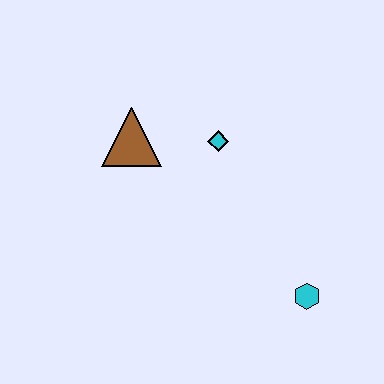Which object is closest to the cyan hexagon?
The cyan diamond is closest to the cyan hexagon.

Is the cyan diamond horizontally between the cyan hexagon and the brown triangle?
Yes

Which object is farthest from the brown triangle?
The cyan hexagon is farthest from the brown triangle.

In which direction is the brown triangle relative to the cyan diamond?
The brown triangle is to the left of the cyan diamond.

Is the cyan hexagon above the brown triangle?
No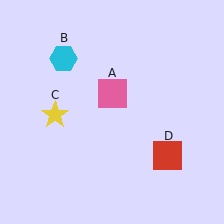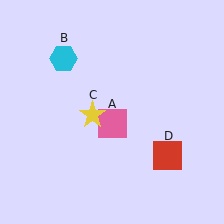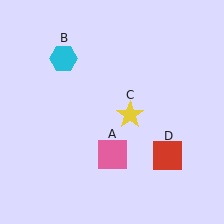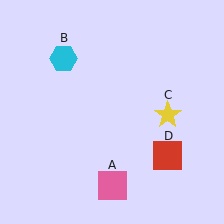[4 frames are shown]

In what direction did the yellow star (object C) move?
The yellow star (object C) moved right.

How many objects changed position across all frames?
2 objects changed position: pink square (object A), yellow star (object C).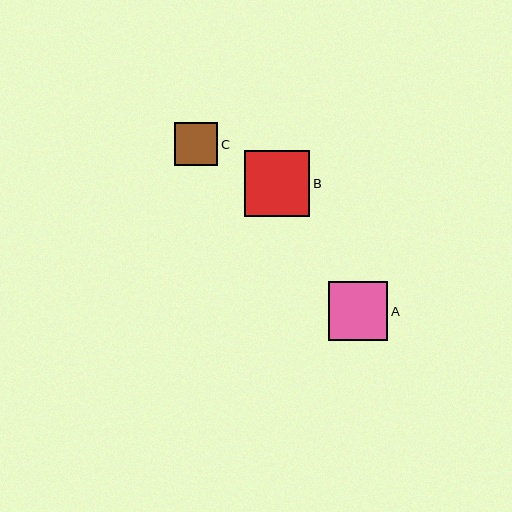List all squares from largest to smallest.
From largest to smallest: B, A, C.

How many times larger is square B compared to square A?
Square B is approximately 1.1 times the size of square A.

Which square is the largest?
Square B is the largest with a size of approximately 66 pixels.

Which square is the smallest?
Square C is the smallest with a size of approximately 43 pixels.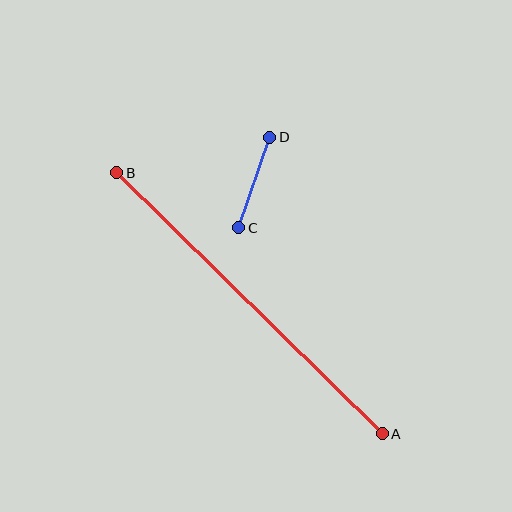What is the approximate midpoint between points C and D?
The midpoint is at approximately (254, 183) pixels.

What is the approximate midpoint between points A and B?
The midpoint is at approximately (249, 303) pixels.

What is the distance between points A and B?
The distance is approximately 373 pixels.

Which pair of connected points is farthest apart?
Points A and B are farthest apart.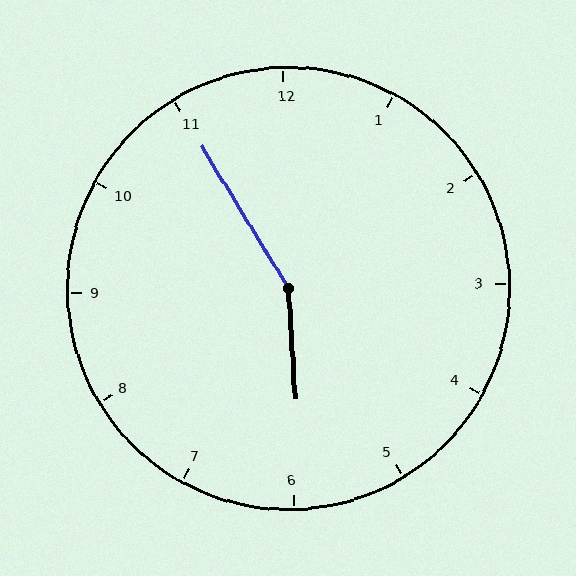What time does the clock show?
5:55.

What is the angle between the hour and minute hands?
Approximately 152 degrees.